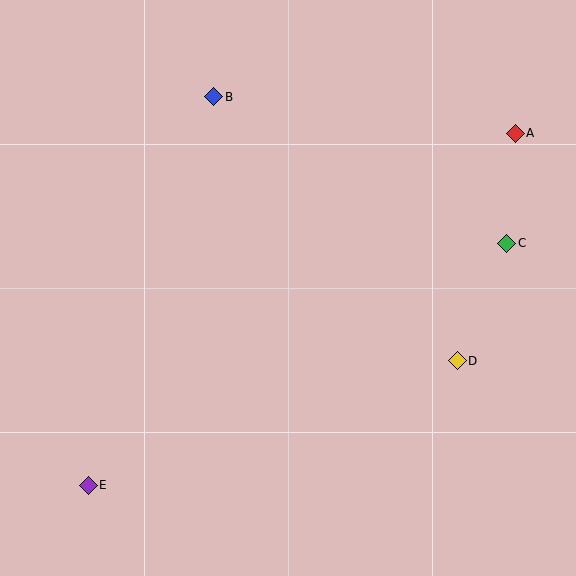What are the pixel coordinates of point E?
Point E is at (88, 485).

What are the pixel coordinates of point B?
Point B is at (214, 97).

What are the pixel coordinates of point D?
Point D is at (457, 361).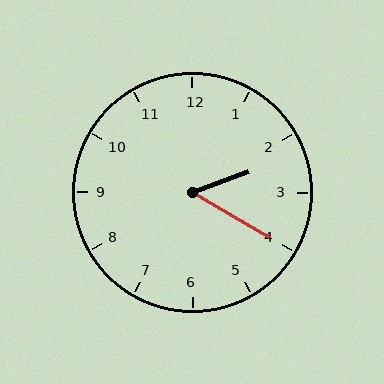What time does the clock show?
2:20.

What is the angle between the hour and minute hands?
Approximately 50 degrees.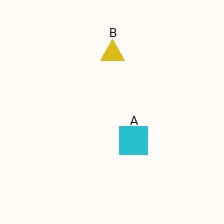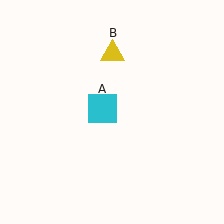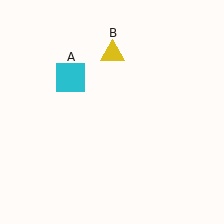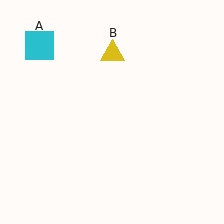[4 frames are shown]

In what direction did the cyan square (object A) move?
The cyan square (object A) moved up and to the left.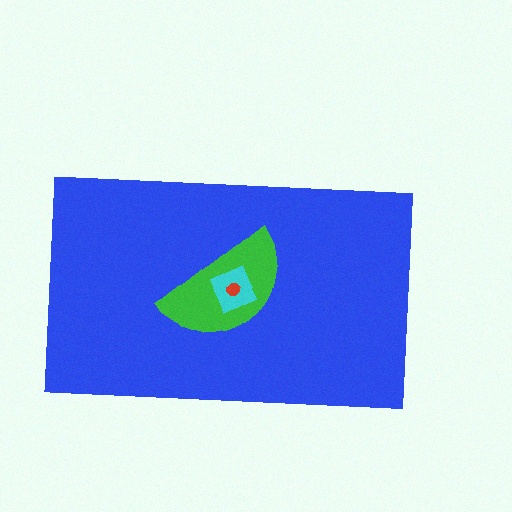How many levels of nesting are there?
4.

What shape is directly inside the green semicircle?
The cyan diamond.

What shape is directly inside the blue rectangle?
The green semicircle.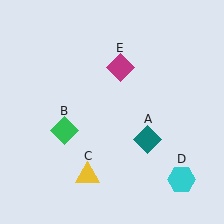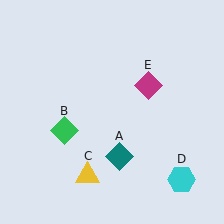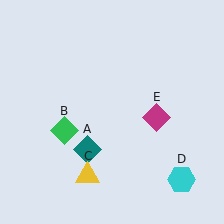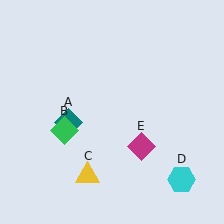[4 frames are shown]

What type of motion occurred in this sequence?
The teal diamond (object A), magenta diamond (object E) rotated clockwise around the center of the scene.